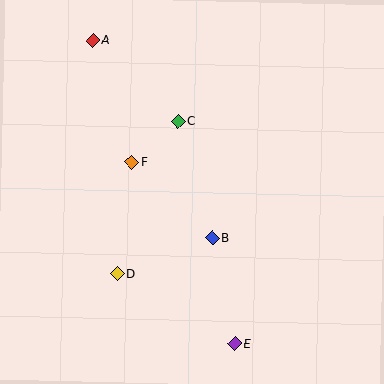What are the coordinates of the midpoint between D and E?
The midpoint between D and E is at (176, 309).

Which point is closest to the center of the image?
Point B at (212, 238) is closest to the center.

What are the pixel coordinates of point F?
Point F is at (132, 162).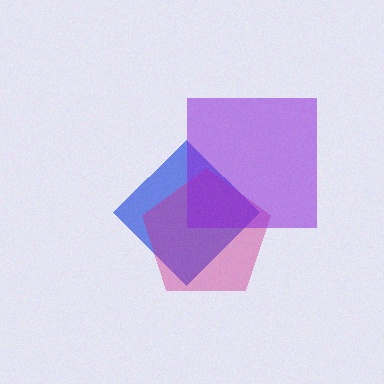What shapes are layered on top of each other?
The layered shapes are: a blue diamond, a magenta pentagon, a purple square.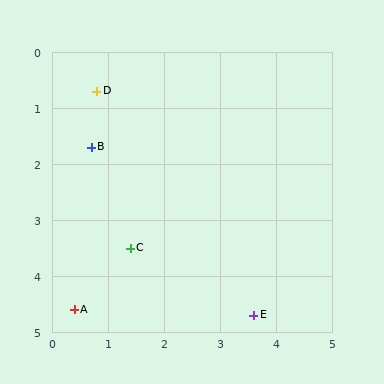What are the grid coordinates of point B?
Point B is at approximately (0.7, 1.7).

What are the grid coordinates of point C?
Point C is at approximately (1.4, 3.5).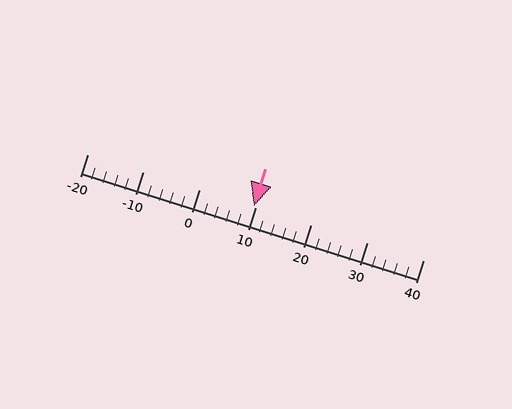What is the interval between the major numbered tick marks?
The major tick marks are spaced 10 units apart.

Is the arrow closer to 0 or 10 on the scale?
The arrow is closer to 10.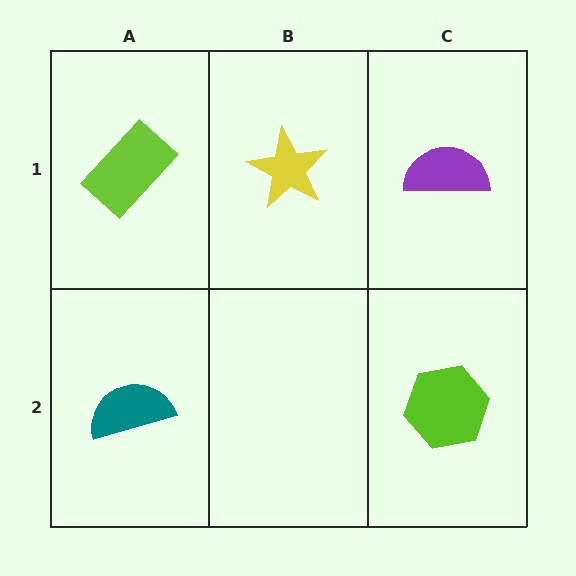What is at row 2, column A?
A teal semicircle.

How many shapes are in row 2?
2 shapes.